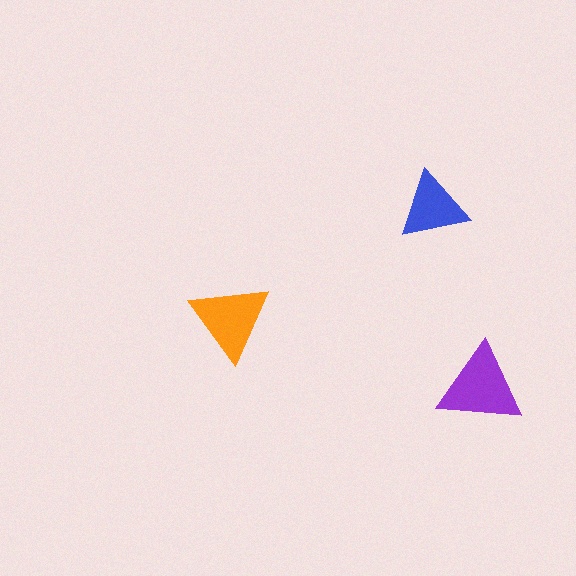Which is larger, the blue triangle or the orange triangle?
The orange one.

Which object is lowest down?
The purple triangle is bottommost.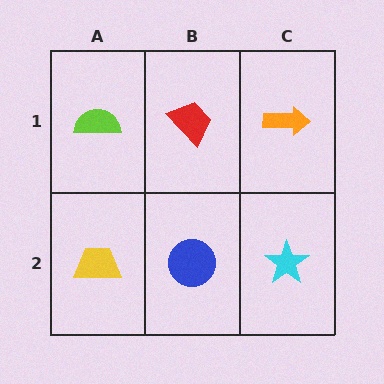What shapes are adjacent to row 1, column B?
A blue circle (row 2, column B), a lime semicircle (row 1, column A), an orange arrow (row 1, column C).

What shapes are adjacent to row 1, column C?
A cyan star (row 2, column C), a red trapezoid (row 1, column B).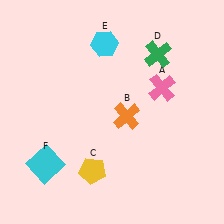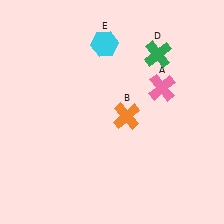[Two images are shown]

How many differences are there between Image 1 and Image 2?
There are 2 differences between the two images.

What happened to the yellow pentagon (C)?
The yellow pentagon (C) was removed in Image 2. It was in the bottom-left area of Image 1.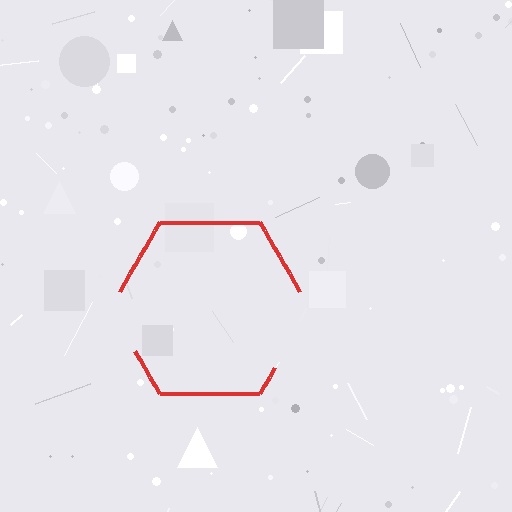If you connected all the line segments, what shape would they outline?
They would outline a hexagon.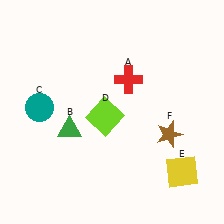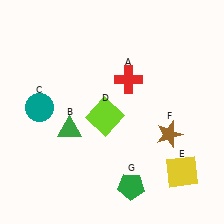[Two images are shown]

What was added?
A green pentagon (G) was added in Image 2.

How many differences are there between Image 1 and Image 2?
There is 1 difference between the two images.